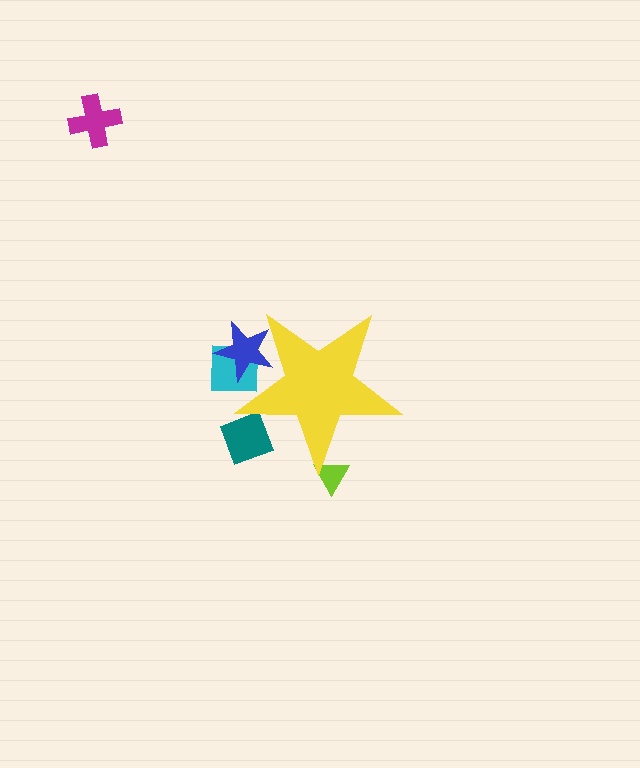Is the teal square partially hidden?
Yes, the teal square is partially hidden behind the yellow star.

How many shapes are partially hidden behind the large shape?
4 shapes are partially hidden.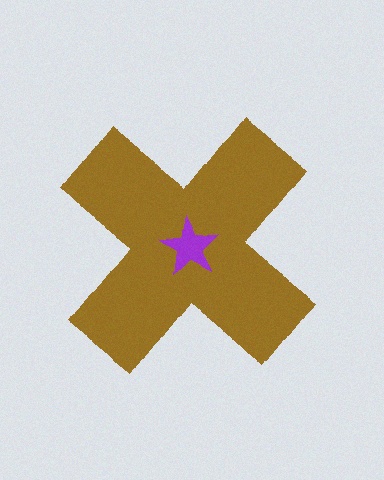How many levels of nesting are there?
2.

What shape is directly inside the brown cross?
The purple star.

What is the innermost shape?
The purple star.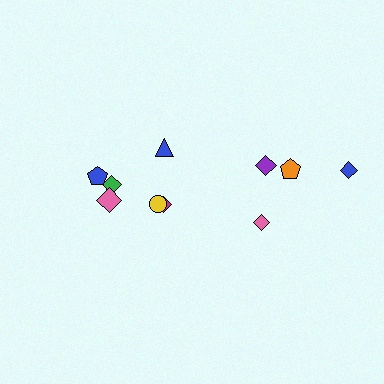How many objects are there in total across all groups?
There are 10 objects.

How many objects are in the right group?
There are 4 objects.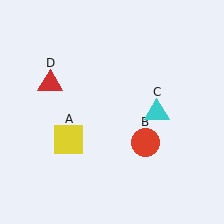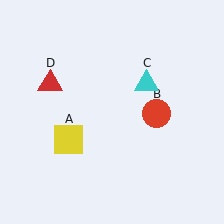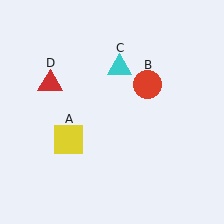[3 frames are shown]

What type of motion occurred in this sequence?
The red circle (object B), cyan triangle (object C) rotated counterclockwise around the center of the scene.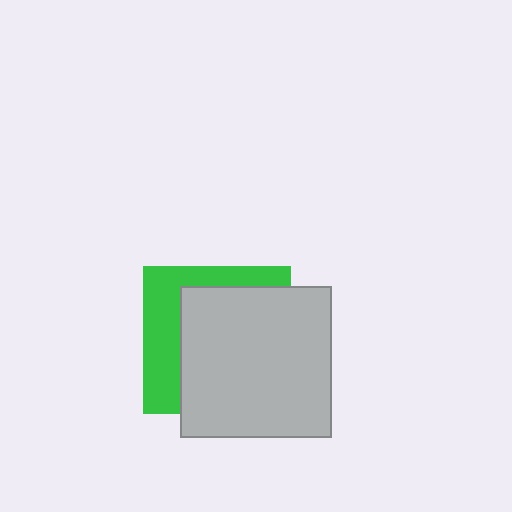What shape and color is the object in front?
The object in front is a light gray square.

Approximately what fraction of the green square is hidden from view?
Roughly 65% of the green square is hidden behind the light gray square.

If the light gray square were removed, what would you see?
You would see the complete green square.